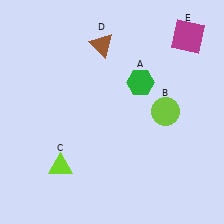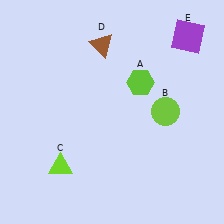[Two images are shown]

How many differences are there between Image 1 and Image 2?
There are 2 differences between the two images.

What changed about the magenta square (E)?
In Image 1, E is magenta. In Image 2, it changed to purple.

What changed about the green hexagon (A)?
In Image 1, A is green. In Image 2, it changed to lime.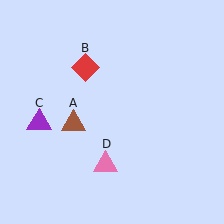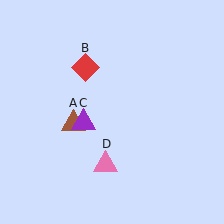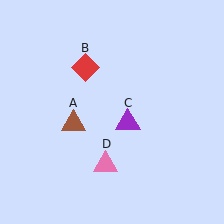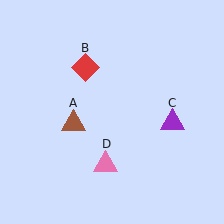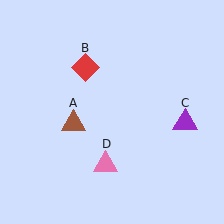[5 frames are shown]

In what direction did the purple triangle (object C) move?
The purple triangle (object C) moved right.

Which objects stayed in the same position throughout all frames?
Brown triangle (object A) and red diamond (object B) and pink triangle (object D) remained stationary.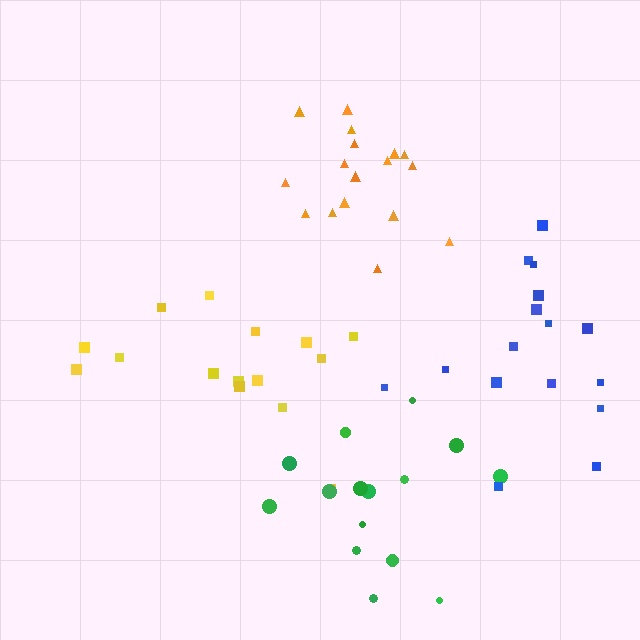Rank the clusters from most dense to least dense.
orange, blue, green, yellow.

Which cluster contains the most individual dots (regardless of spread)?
Orange (17).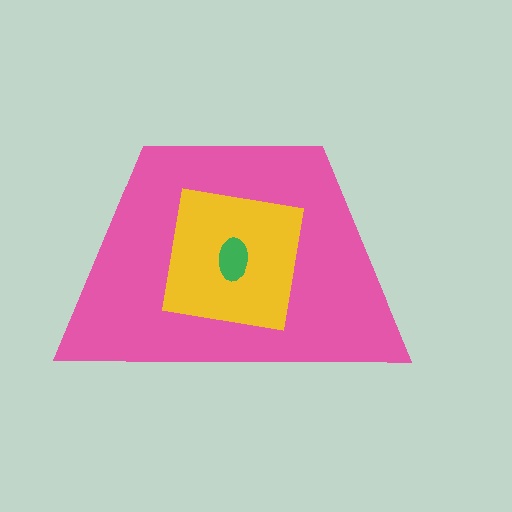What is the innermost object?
The green ellipse.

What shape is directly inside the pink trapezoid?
The yellow square.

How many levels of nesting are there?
3.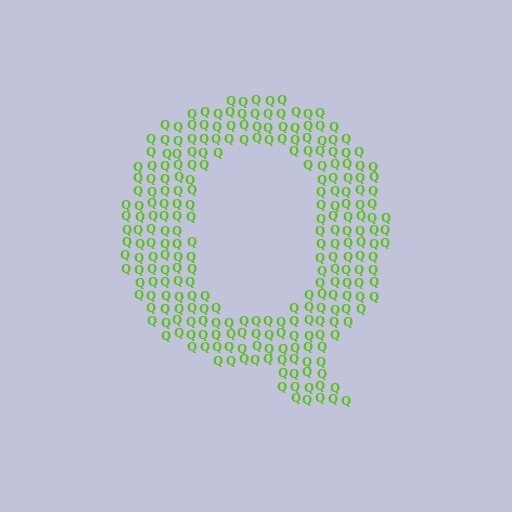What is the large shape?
The large shape is the letter Q.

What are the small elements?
The small elements are letter Q's.